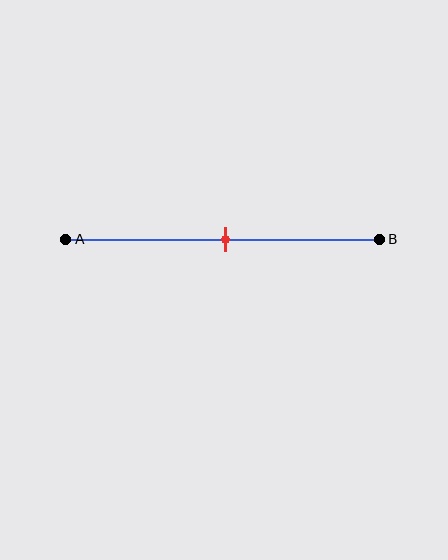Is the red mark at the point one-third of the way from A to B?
No, the mark is at about 50% from A, not at the 33% one-third point.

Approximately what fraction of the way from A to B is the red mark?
The red mark is approximately 50% of the way from A to B.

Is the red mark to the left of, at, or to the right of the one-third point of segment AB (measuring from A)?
The red mark is to the right of the one-third point of segment AB.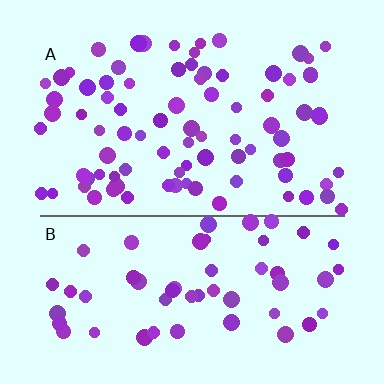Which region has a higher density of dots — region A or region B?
A (the top).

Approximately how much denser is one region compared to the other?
Approximately 1.5× — region A over region B.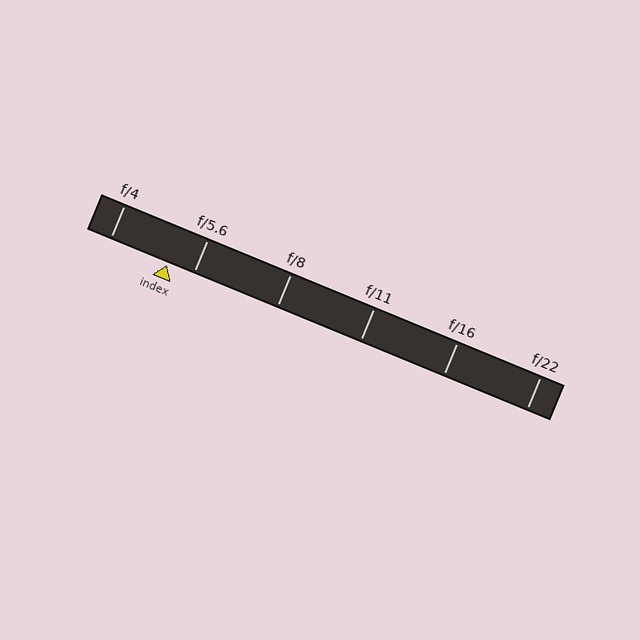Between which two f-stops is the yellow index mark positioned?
The index mark is between f/4 and f/5.6.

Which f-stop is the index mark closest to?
The index mark is closest to f/5.6.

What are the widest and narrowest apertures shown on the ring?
The widest aperture shown is f/4 and the narrowest is f/22.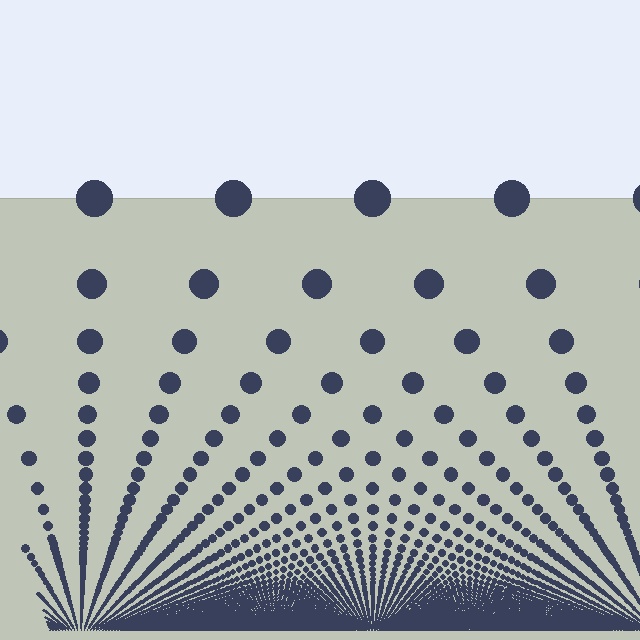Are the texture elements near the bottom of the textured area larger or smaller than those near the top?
Smaller. The gradient is inverted — elements near the bottom are smaller and denser.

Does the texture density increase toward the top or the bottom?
Density increases toward the bottom.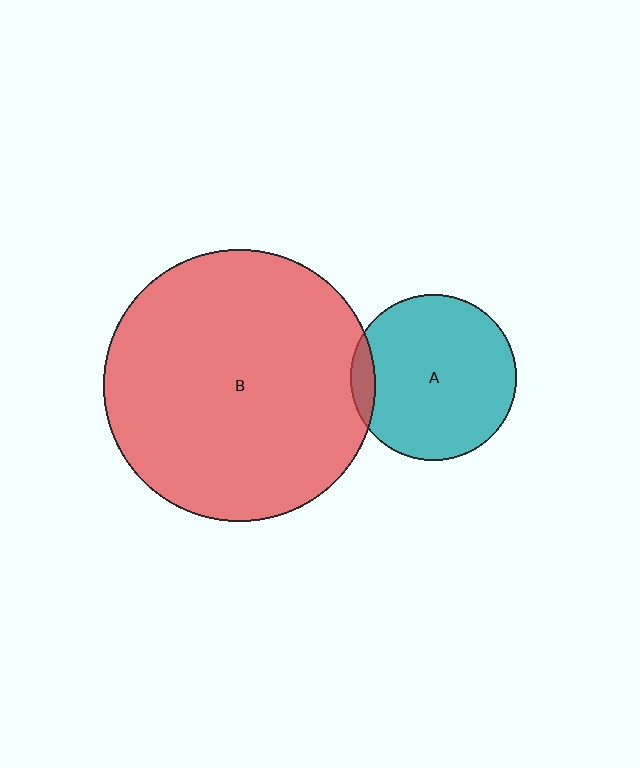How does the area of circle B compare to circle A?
Approximately 2.7 times.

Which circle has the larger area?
Circle B (red).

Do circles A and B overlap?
Yes.